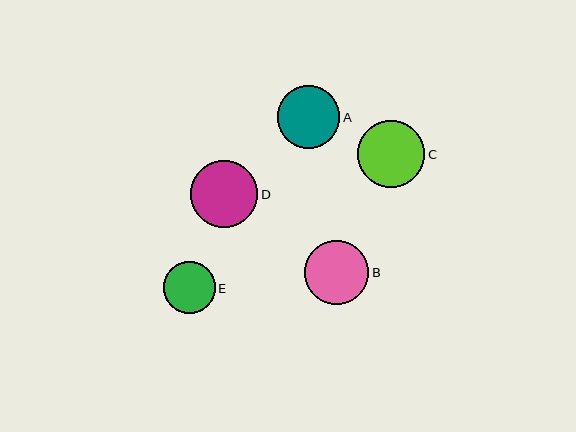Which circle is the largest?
Circle C is the largest with a size of approximately 68 pixels.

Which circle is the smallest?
Circle E is the smallest with a size of approximately 52 pixels.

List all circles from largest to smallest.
From largest to smallest: C, D, B, A, E.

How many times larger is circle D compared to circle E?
Circle D is approximately 1.3 times the size of circle E.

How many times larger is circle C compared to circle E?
Circle C is approximately 1.3 times the size of circle E.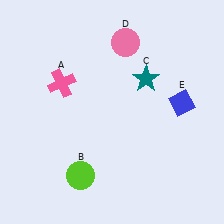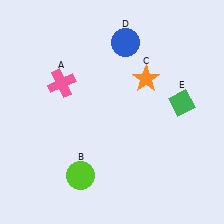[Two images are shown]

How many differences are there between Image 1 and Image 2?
There are 3 differences between the two images.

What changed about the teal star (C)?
In Image 1, C is teal. In Image 2, it changed to orange.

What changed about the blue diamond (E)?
In Image 1, E is blue. In Image 2, it changed to green.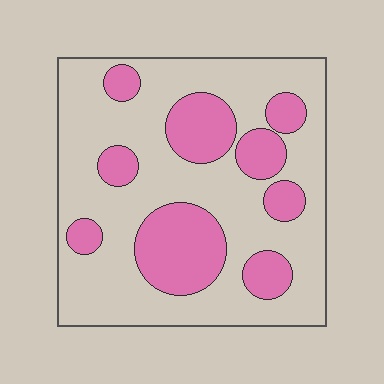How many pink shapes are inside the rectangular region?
9.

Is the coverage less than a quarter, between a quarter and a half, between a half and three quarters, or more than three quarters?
Between a quarter and a half.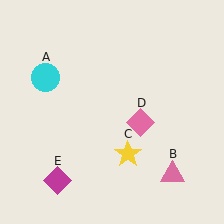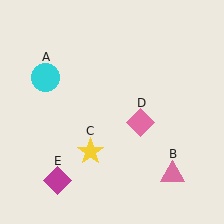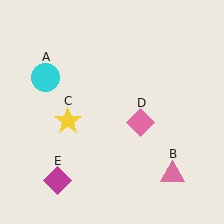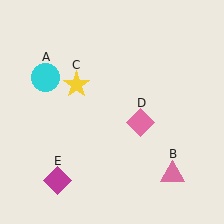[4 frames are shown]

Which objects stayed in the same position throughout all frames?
Cyan circle (object A) and pink triangle (object B) and pink diamond (object D) and magenta diamond (object E) remained stationary.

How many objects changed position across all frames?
1 object changed position: yellow star (object C).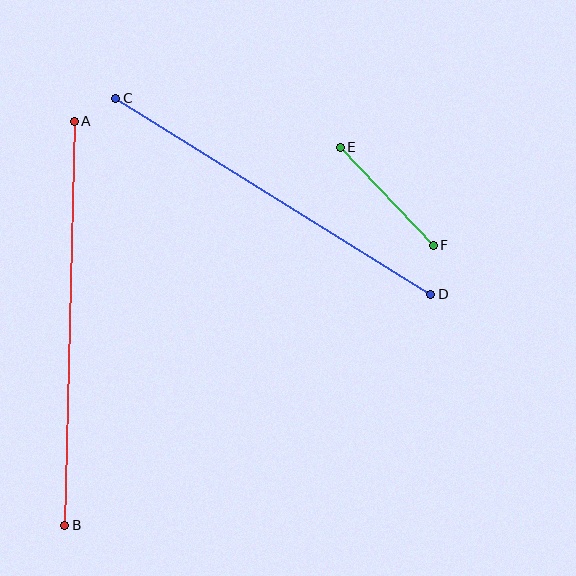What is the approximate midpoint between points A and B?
The midpoint is at approximately (70, 323) pixels.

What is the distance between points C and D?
The distance is approximately 371 pixels.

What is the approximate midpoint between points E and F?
The midpoint is at approximately (387, 196) pixels.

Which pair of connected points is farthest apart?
Points A and B are farthest apart.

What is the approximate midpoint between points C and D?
The midpoint is at approximately (273, 196) pixels.